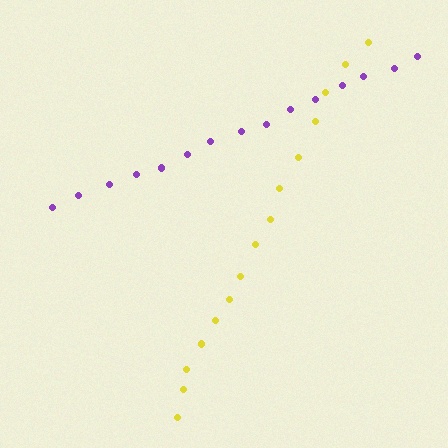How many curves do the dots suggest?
There are 2 distinct paths.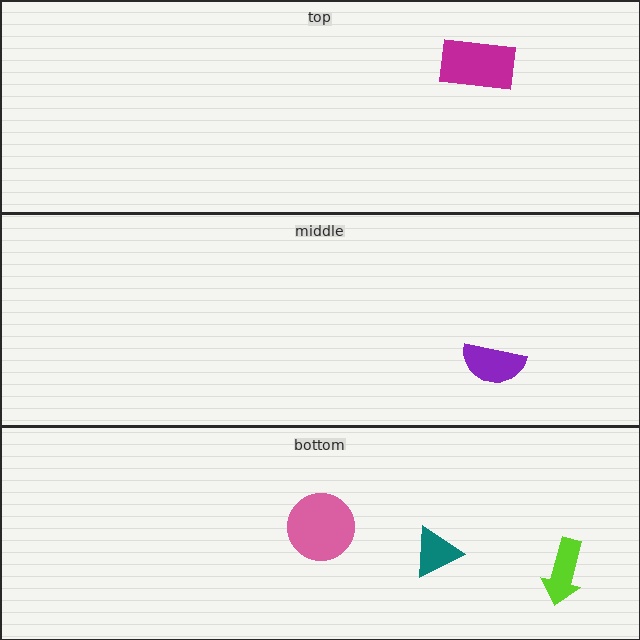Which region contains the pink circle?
The bottom region.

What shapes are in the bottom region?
The lime arrow, the pink circle, the teal triangle.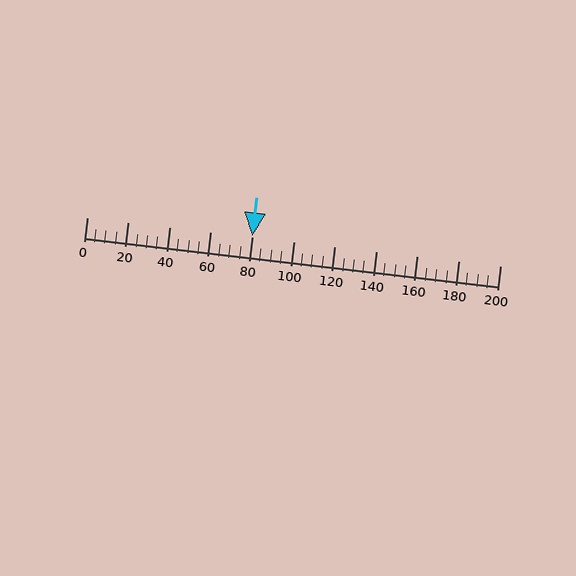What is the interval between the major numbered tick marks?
The major tick marks are spaced 20 units apart.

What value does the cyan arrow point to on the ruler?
The cyan arrow points to approximately 80.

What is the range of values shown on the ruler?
The ruler shows values from 0 to 200.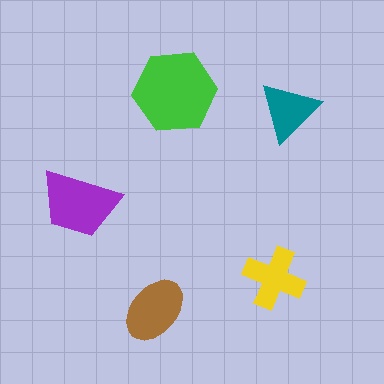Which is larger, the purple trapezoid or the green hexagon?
The green hexagon.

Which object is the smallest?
The teal triangle.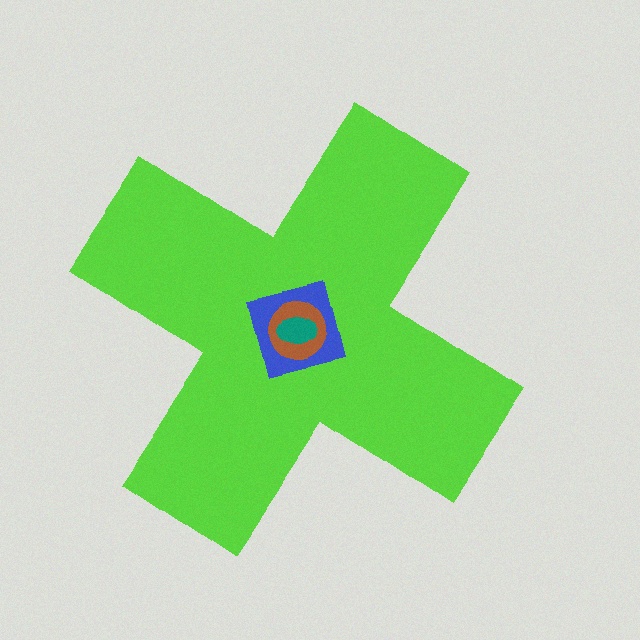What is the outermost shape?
The lime cross.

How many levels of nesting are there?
4.